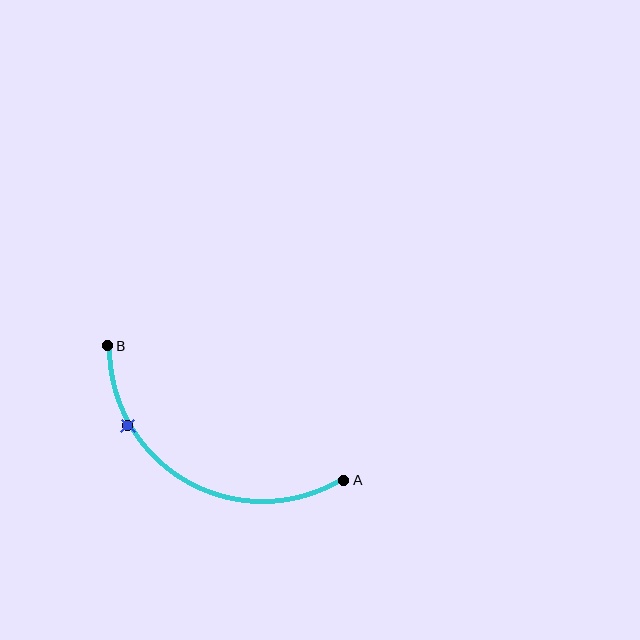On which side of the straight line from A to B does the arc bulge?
The arc bulges below the straight line connecting A and B.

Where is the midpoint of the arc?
The arc midpoint is the point on the curve farthest from the straight line joining A and B. It sits below that line.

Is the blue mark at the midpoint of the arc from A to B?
No. The blue mark lies on the arc but is closer to endpoint B. The arc midpoint would be at the point on the curve equidistant along the arc from both A and B.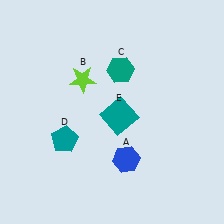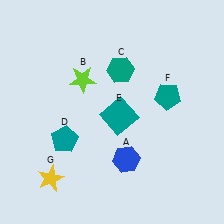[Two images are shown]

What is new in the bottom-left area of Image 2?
A yellow star (G) was added in the bottom-left area of Image 2.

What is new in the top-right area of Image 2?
A teal pentagon (F) was added in the top-right area of Image 2.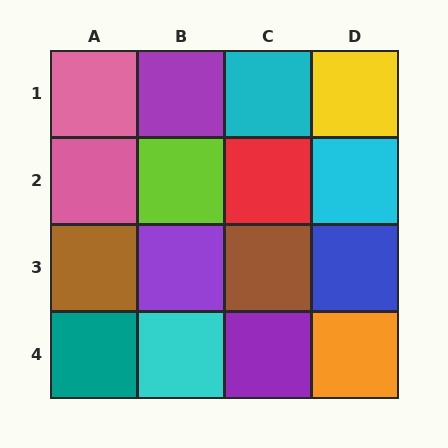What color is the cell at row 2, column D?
Cyan.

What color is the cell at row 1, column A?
Pink.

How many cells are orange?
1 cell is orange.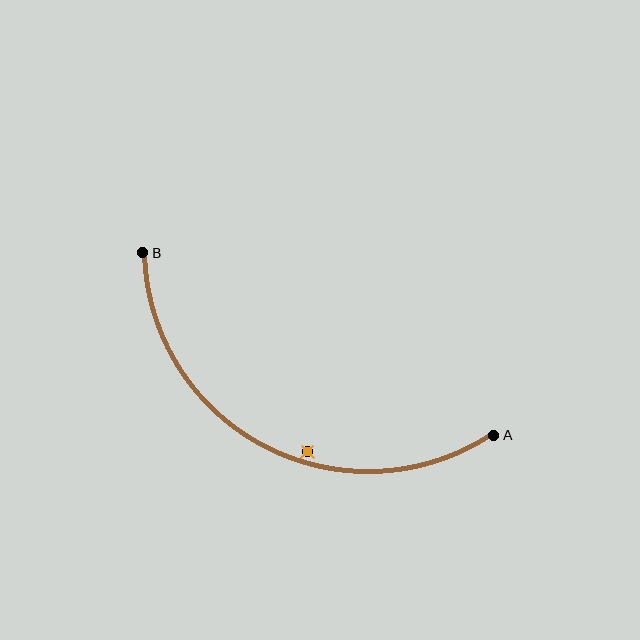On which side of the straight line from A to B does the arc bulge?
The arc bulges below the straight line connecting A and B.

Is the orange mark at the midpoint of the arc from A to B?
No — the orange mark does not lie on the arc at all. It sits slightly inside the curve.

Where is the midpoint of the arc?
The arc midpoint is the point on the curve farthest from the straight line joining A and B. It sits below that line.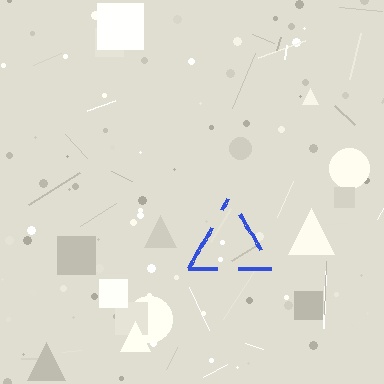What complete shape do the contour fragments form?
The contour fragments form a triangle.